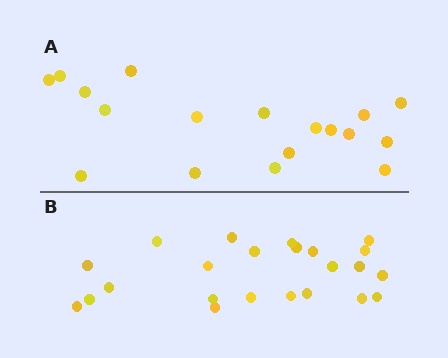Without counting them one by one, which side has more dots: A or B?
Region B (the bottom region) has more dots.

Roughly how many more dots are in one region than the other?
Region B has about 5 more dots than region A.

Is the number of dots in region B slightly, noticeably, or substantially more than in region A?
Region B has noticeably more, but not dramatically so. The ratio is roughly 1.3 to 1.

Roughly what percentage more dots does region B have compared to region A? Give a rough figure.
About 30% more.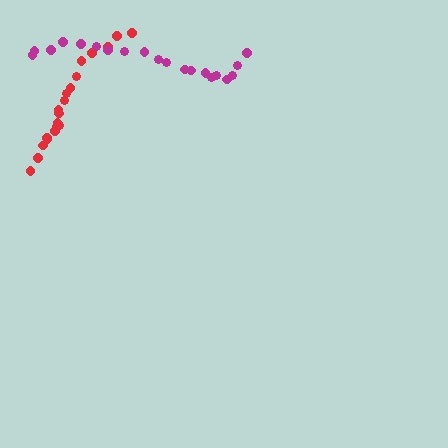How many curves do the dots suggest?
There are 2 distinct paths.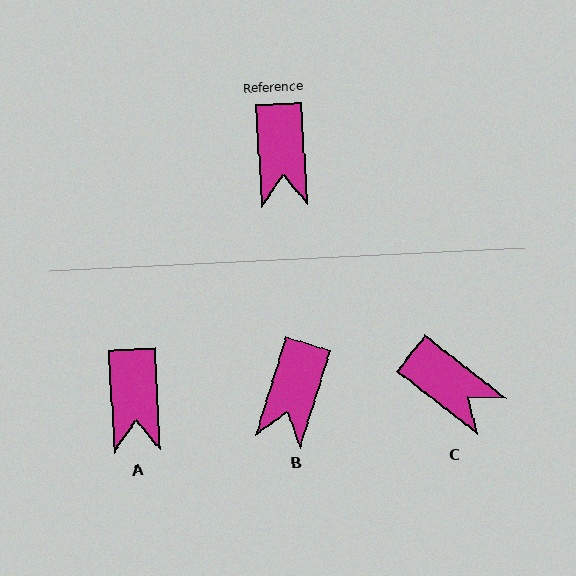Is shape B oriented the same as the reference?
No, it is off by about 20 degrees.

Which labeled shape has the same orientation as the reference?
A.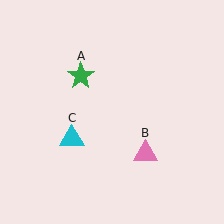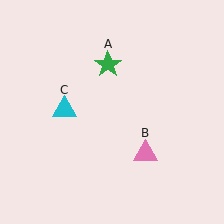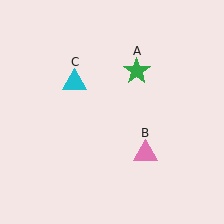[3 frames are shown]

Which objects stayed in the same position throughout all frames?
Pink triangle (object B) remained stationary.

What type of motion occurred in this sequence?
The green star (object A), cyan triangle (object C) rotated clockwise around the center of the scene.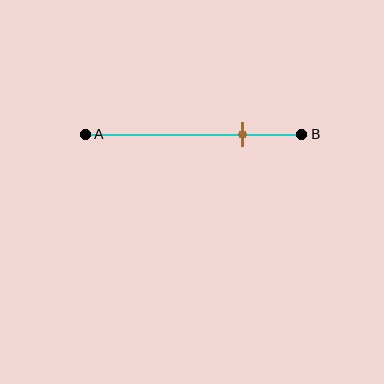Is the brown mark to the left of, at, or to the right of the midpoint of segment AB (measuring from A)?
The brown mark is to the right of the midpoint of segment AB.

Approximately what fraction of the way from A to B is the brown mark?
The brown mark is approximately 75% of the way from A to B.